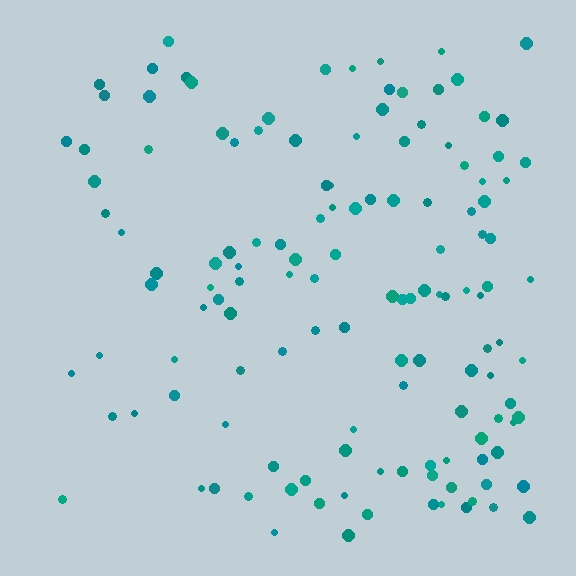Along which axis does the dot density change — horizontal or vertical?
Horizontal.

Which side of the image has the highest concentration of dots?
The right.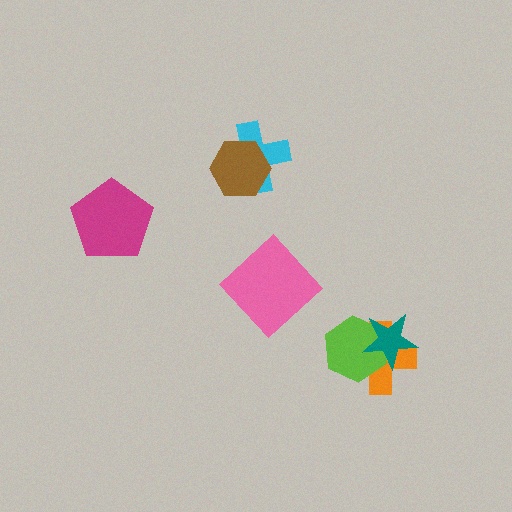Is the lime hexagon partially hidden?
Yes, it is partially covered by another shape.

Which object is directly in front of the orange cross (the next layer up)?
The lime hexagon is directly in front of the orange cross.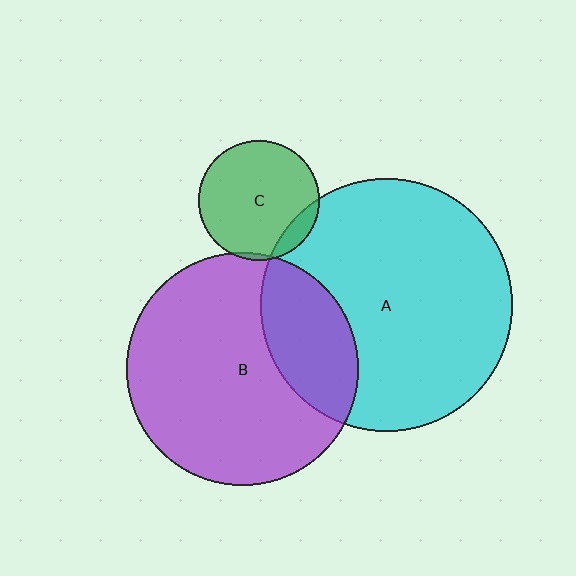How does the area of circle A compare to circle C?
Approximately 4.4 times.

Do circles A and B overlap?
Yes.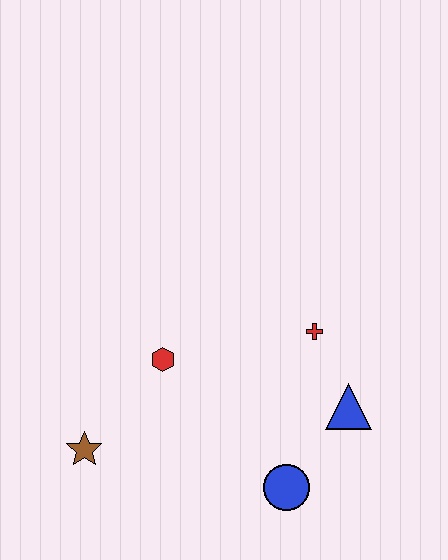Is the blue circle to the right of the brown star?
Yes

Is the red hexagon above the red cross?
No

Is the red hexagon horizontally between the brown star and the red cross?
Yes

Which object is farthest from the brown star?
The blue triangle is farthest from the brown star.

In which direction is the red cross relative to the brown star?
The red cross is to the right of the brown star.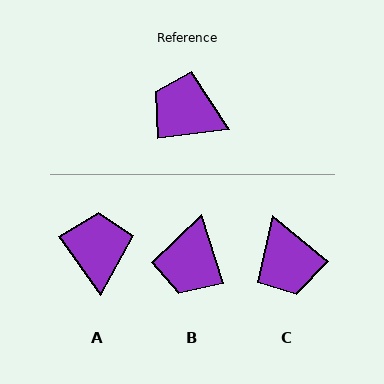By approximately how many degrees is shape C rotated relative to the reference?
Approximately 134 degrees counter-clockwise.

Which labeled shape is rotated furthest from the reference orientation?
C, about 134 degrees away.